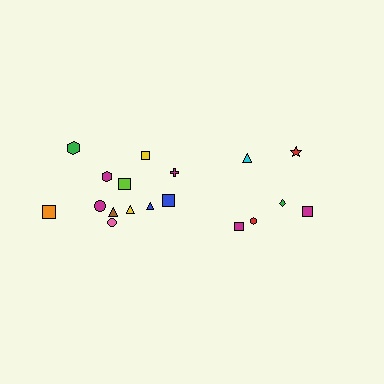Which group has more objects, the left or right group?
The left group.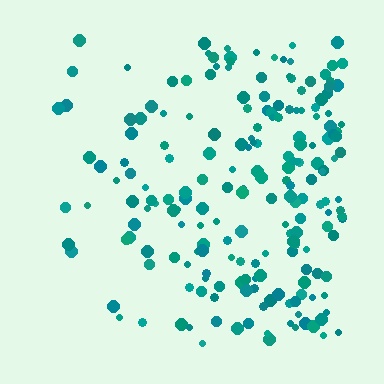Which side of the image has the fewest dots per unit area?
The left.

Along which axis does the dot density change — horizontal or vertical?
Horizontal.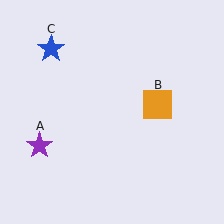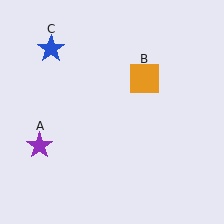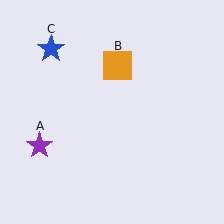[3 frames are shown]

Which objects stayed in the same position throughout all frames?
Purple star (object A) and blue star (object C) remained stationary.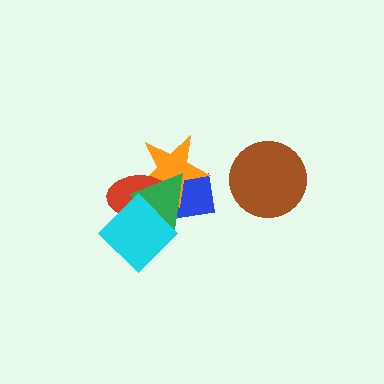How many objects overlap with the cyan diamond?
3 objects overlap with the cyan diamond.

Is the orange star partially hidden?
Yes, it is partially covered by another shape.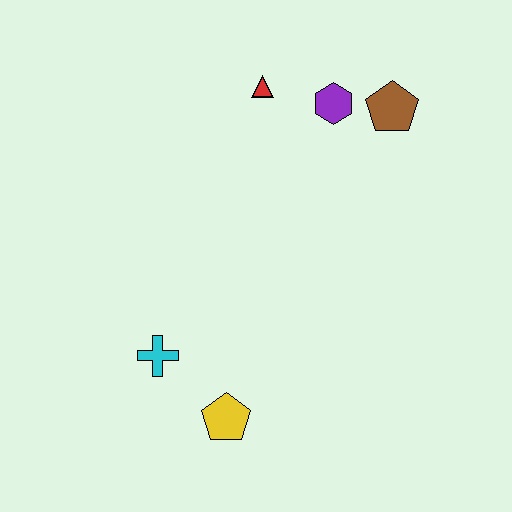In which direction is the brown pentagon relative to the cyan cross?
The brown pentagon is above the cyan cross.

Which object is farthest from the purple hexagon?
The yellow pentagon is farthest from the purple hexagon.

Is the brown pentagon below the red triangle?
Yes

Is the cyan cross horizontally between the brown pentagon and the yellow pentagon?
No